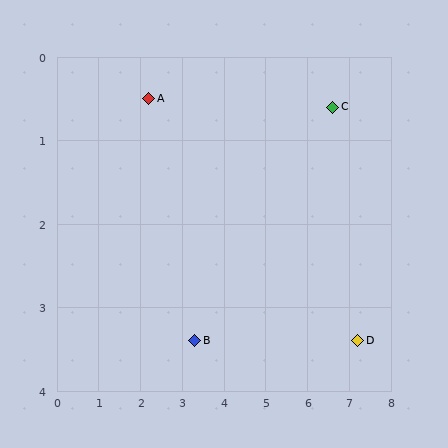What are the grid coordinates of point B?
Point B is at approximately (3.3, 3.4).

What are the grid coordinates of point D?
Point D is at approximately (7.2, 3.4).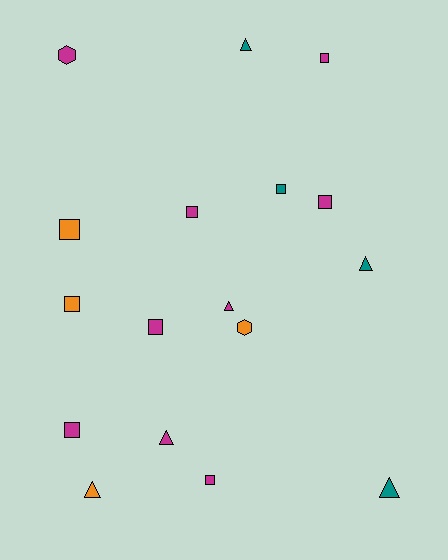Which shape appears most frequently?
Square, with 9 objects.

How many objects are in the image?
There are 17 objects.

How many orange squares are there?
There are 2 orange squares.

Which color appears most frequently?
Magenta, with 9 objects.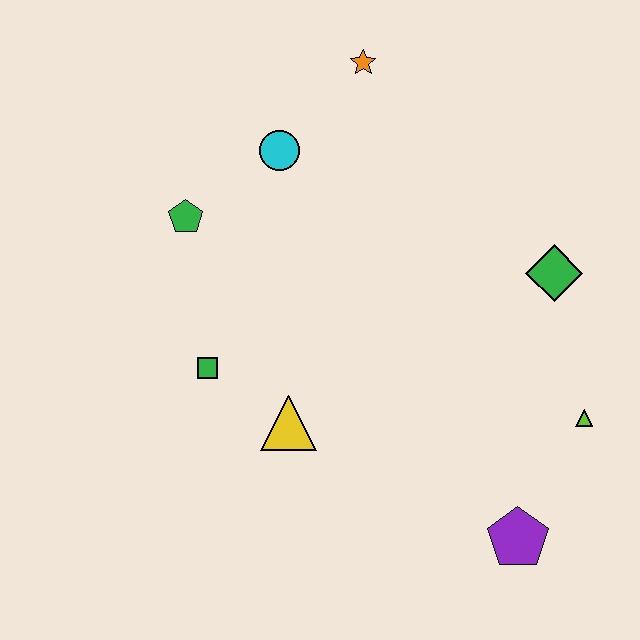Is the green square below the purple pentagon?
No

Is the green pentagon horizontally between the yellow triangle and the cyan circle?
No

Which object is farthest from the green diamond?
The green pentagon is farthest from the green diamond.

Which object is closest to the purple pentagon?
The lime triangle is closest to the purple pentagon.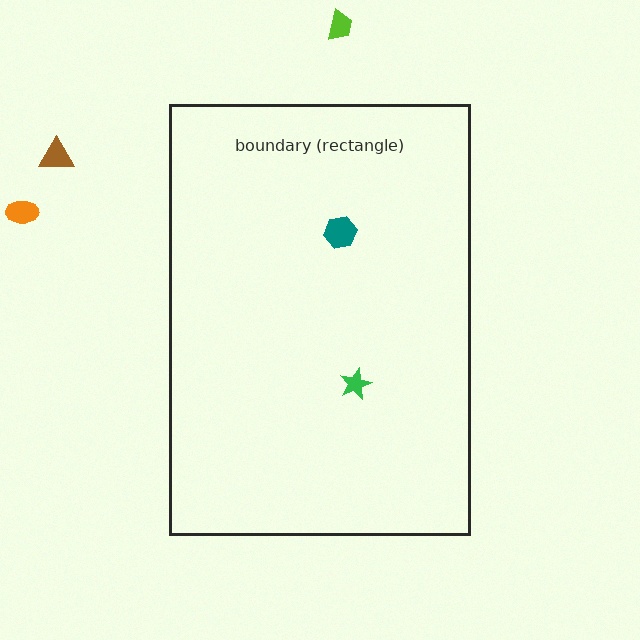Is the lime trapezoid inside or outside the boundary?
Outside.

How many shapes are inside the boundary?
2 inside, 3 outside.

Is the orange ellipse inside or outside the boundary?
Outside.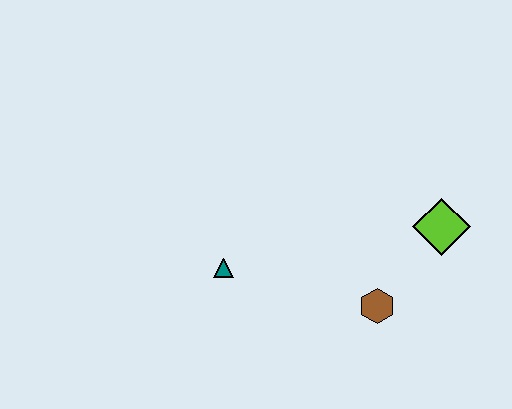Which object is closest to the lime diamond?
The brown hexagon is closest to the lime diamond.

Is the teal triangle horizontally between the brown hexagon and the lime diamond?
No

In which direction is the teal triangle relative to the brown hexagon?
The teal triangle is to the left of the brown hexagon.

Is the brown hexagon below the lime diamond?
Yes